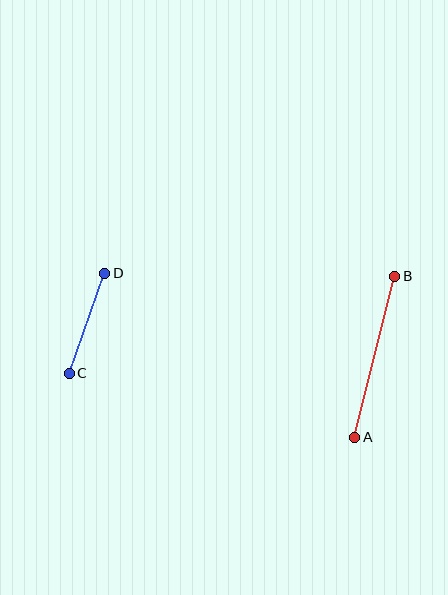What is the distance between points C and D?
The distance is approximately 106 pixels.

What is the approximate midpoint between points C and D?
The midpoint is at approximately (87, 323) pixels.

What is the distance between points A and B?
The distance is approximately 166 pixels.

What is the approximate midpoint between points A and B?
The midpoint is at approximately (375, 357) pixels.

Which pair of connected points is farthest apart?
Points A and B are farthest apart.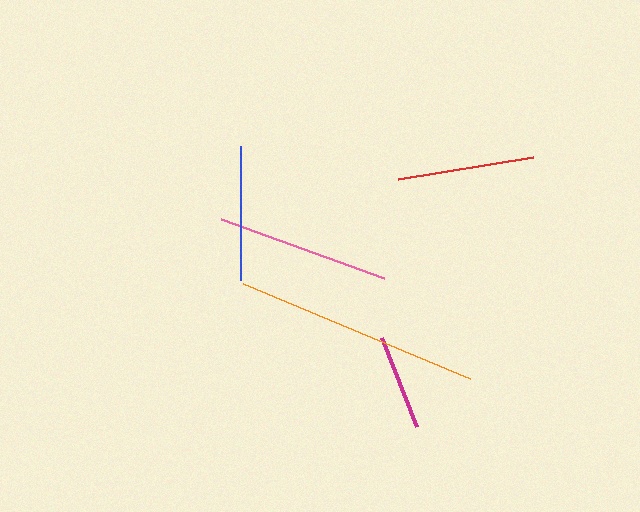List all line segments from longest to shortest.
From longest to shortest: orange, pink, red, blue, magenta.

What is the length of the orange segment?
The orange segment is approximately 247 pixels long.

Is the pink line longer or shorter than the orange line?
The orange line is longer than the pink line.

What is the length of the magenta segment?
The magenta segment is approximately 95 pixels long.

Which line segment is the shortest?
The magenta line is the shortest at approximately 95 pixels.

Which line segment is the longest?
The orange line is the longest at approximately 247 pixels.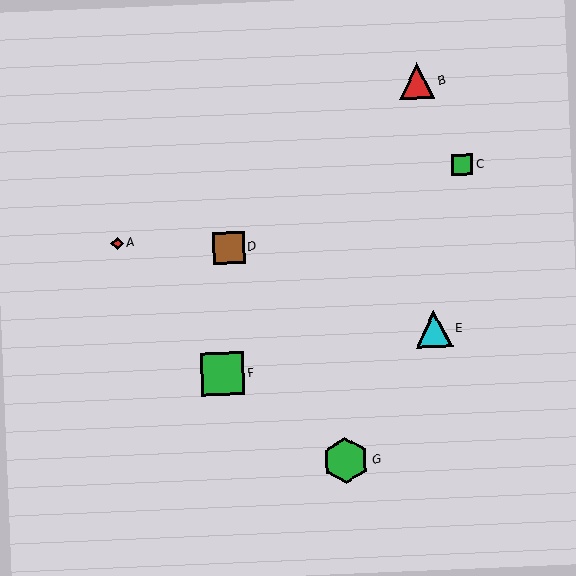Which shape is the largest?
The green hexagon (labeled G) is the largest.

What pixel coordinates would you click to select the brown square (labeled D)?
Click at (229, 248) to select the brown square D.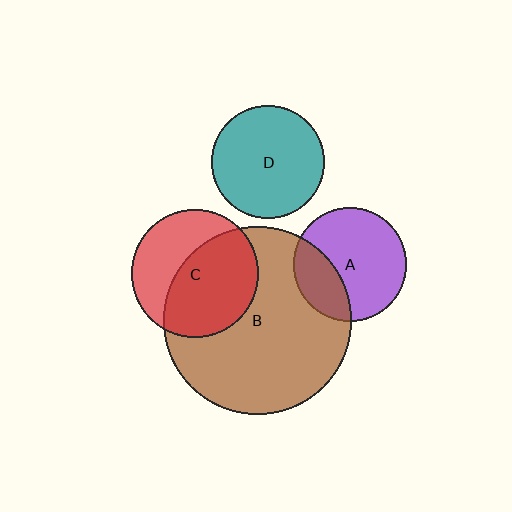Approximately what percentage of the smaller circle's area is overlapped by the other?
Approximately 60%.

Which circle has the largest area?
Circle B (brown).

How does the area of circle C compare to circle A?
Approximately 1.3 times.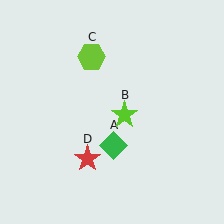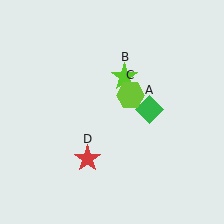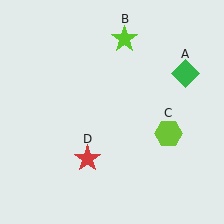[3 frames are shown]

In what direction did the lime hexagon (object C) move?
The lime hexagon (object C) moved down and to the right.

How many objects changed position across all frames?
3 objects changed position: green diamond (object A), lime star (object B), lime hexagon (object C).